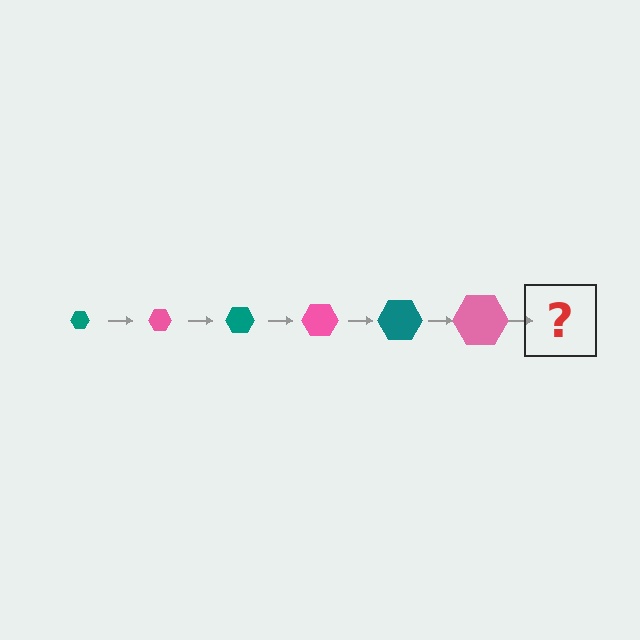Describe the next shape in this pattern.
It should be a teal hexagon, larger than the previous one.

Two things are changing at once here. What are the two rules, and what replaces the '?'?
The two rules are that the hexagon grows larger each step and the color cycles through teal and pink. The '?' should be a teal hexagon, larger than the previous one.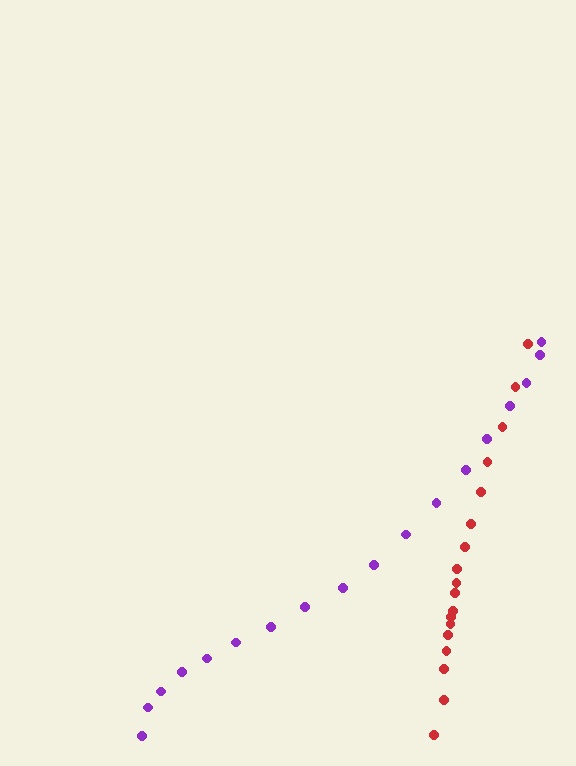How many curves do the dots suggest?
There are 2 distinct paths.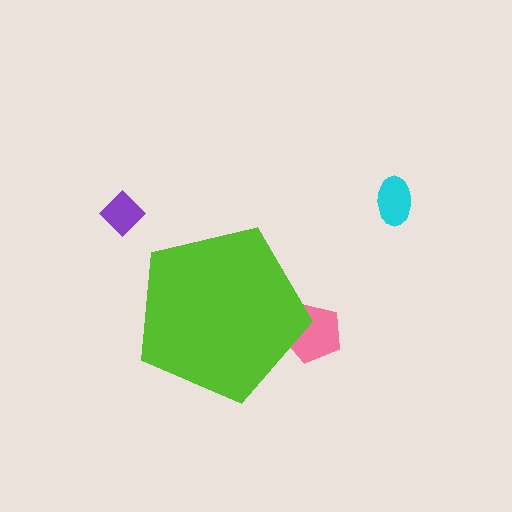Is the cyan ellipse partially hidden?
No, the cyan ellipse is fully visible.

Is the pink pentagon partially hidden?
Yes, the pink pentagon is partially hidden behind the lime pentagon.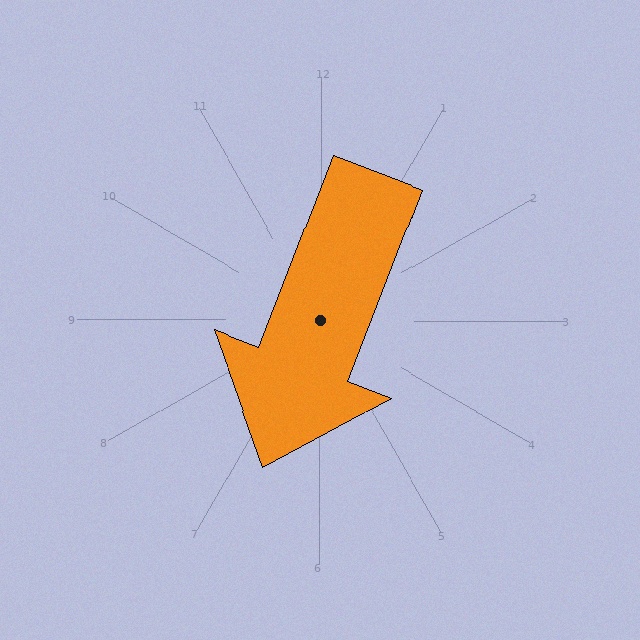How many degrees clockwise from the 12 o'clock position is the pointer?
Approximately 201 degrees.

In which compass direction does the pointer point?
South.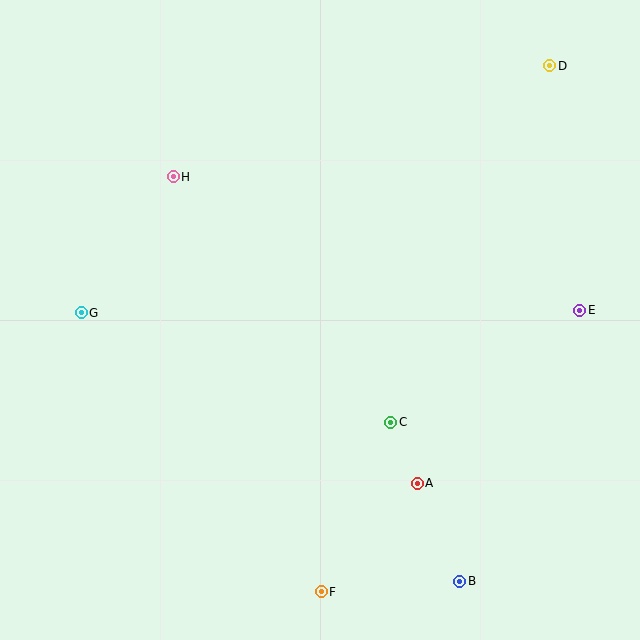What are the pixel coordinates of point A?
Point A is at (417, 483).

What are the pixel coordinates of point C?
Point C is at (391, 422).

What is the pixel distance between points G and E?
The distance between G and E is 499 pixels.